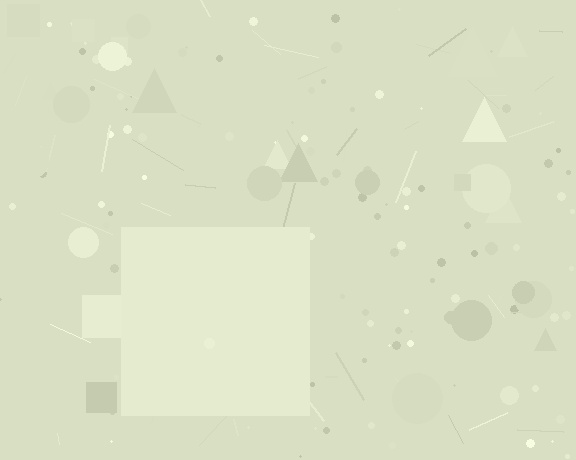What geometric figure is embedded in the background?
A square is embedded in the background.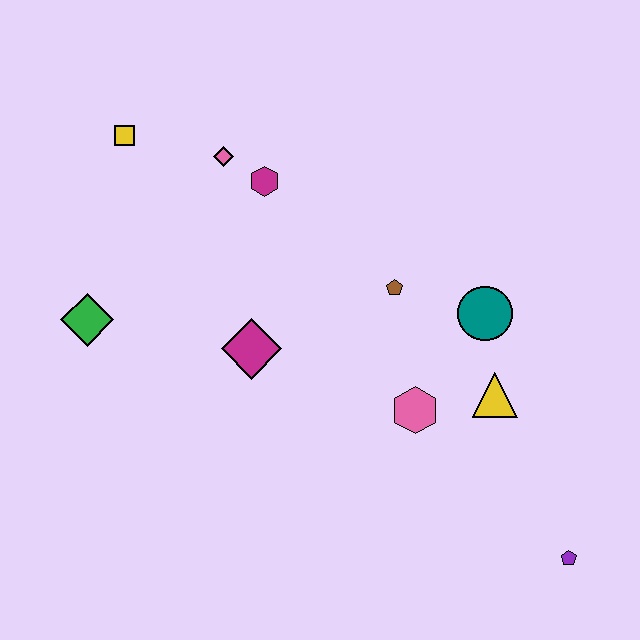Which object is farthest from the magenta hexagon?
The purple pentagon is farthest from the magenta hexagon.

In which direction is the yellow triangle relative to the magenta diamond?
The yellow triangle is to the right of the magenta diamond.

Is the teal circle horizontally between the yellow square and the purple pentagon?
Yes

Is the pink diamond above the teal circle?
Yes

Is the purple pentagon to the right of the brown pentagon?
Yes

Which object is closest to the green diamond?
The magenta diamond is closest to the green diamond.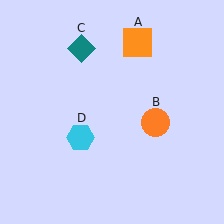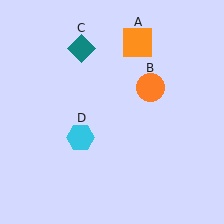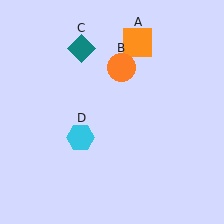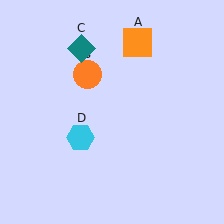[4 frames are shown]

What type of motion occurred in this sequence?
The orange circle (object B) rotated counterclockwise around the center of the scene.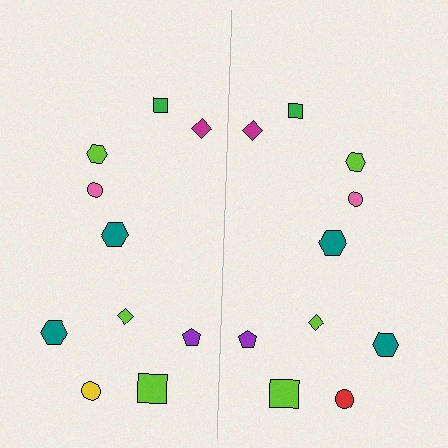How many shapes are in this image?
There are 20 shapes in this image.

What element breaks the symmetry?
The red circle on the right side breaks the symmetry — its mirror counterpart is yellow.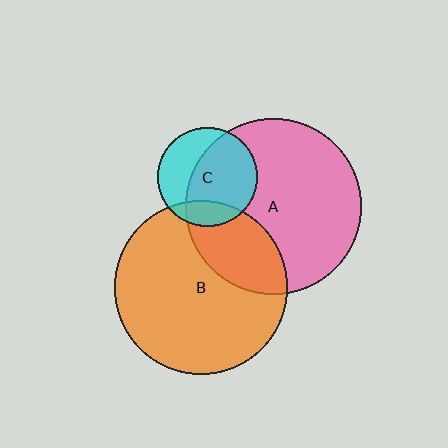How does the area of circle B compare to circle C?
Approximately 3.0 times.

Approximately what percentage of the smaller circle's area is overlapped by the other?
Approximately 25%.